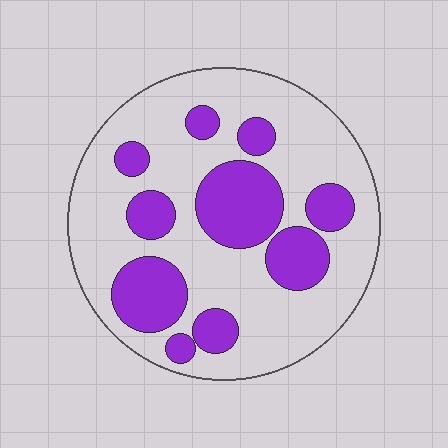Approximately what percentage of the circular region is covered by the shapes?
Approximately 30%.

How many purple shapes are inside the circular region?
10.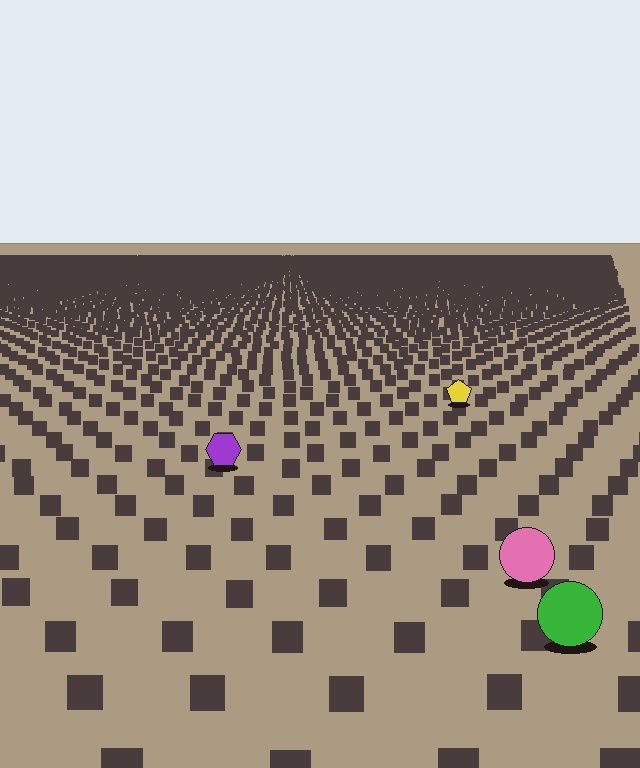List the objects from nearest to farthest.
From nearest to farthest: the green circle, the pink circle, the purple hexagon, the yellow pentagon.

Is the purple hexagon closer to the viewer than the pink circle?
No. The pink circle is closer — you can tell from the texture gradient: the ground texture is coarser near it.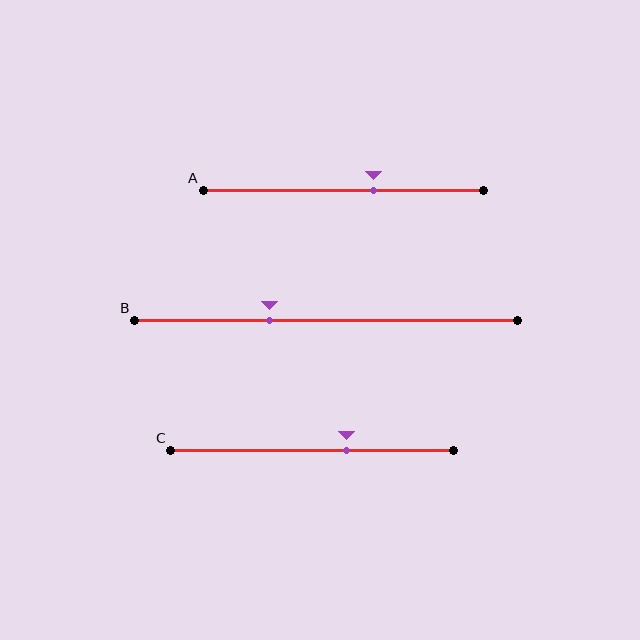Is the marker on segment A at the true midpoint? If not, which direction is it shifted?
No, the marker on segment A is shifted to the right by about 11% of the segment length.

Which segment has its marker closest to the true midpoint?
Segment A has its marker closest to the true midpoint.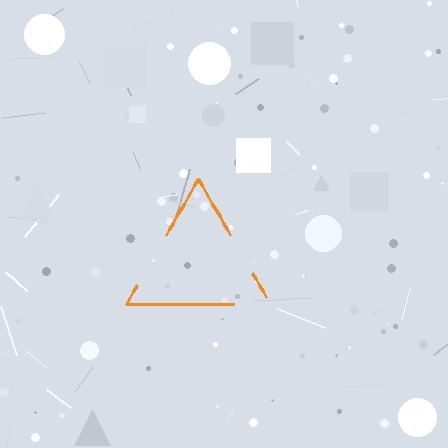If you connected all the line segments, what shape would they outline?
They would outline a triangle.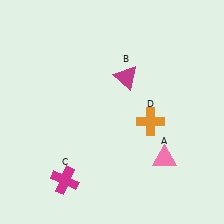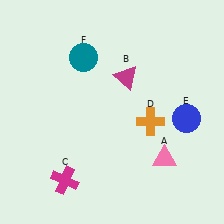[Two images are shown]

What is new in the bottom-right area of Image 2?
A blue circle (E) was added in the bottom-right area of Image 2.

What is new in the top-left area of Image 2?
A teal circle (F) was added in the top-left area of Image 2.